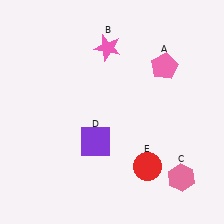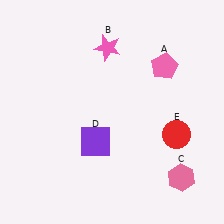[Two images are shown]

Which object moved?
The red circle (E) moved up.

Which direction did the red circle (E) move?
The red circle (E) moved up.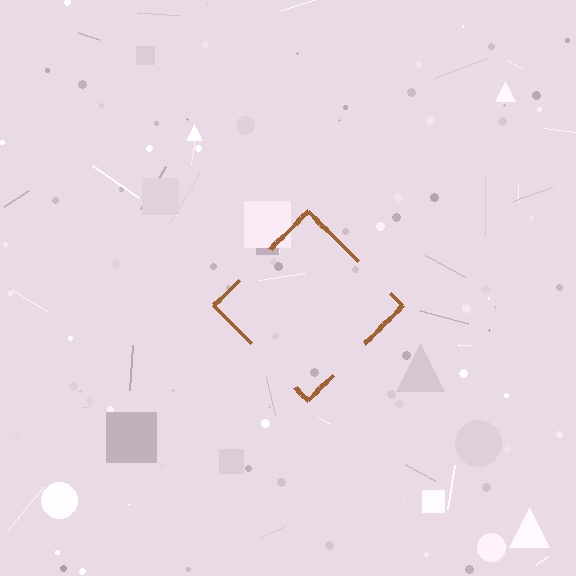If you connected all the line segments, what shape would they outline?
They would outline a diamond.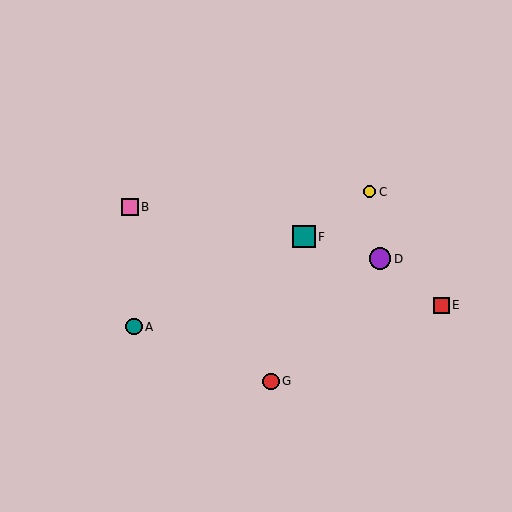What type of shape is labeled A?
Shape A is a teal circle.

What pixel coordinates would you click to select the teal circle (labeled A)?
Click at (134, 327) to select the teal circle A.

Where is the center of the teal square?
The center of the teal square is at (304, 237).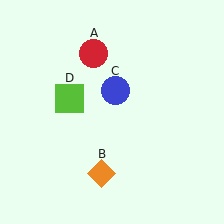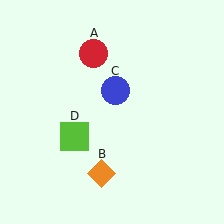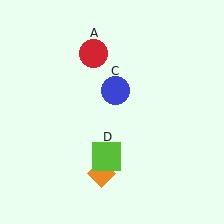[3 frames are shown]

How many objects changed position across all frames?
1 object changed position: lime square (object D).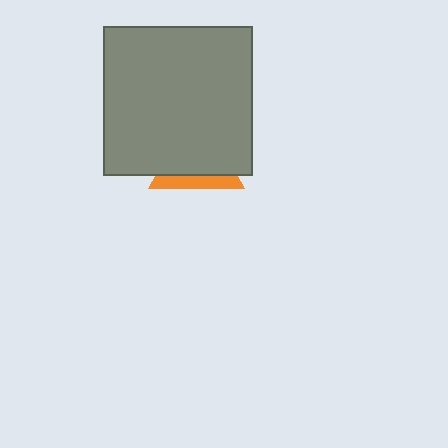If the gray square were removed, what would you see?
You would see the complete orange triangle.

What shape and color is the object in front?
The object in front is a gray square.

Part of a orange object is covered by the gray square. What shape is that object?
It is a triangle.